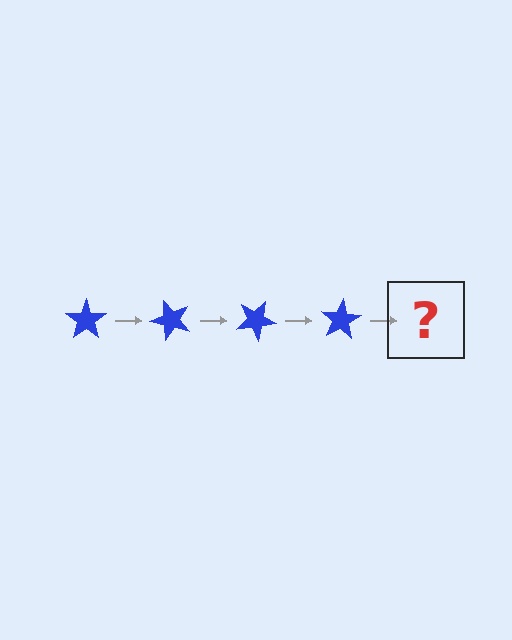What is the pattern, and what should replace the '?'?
The pattern is that the star rotates 50 degrees each step. The '?' should be a blue star rotated 200 degrees.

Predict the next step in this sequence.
The next step is a blue star rotated 200 degrees.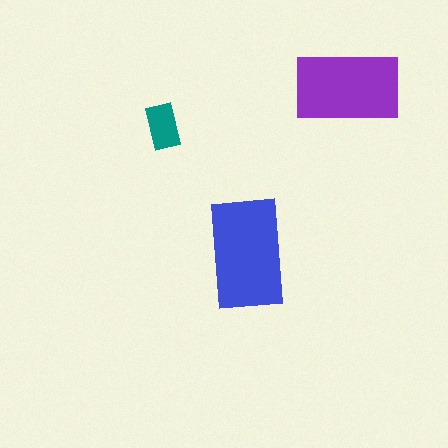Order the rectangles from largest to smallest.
the blue one, the purple one, the teal one.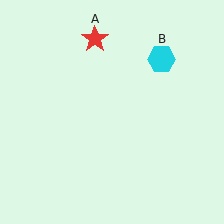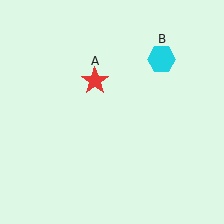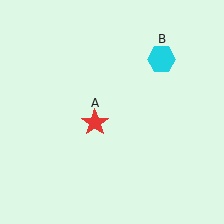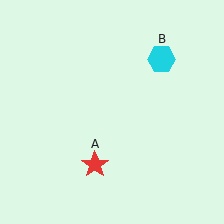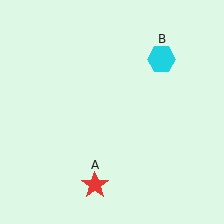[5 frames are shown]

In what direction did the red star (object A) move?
The red star (object A) moved down.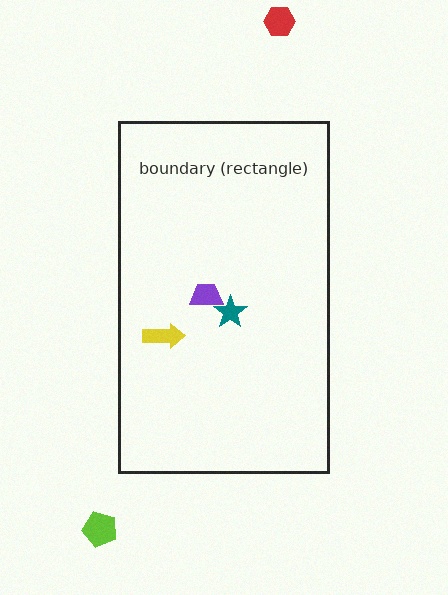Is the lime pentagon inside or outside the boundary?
Outside.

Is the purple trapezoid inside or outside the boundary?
Inside.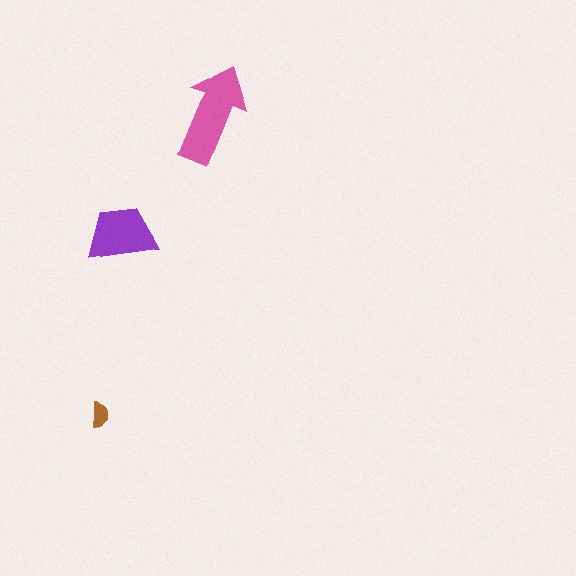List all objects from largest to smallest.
The pink arrow, the purple trapezoid, the brown semicircle.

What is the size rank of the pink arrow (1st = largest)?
1st.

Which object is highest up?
The pink arrow is topmost.